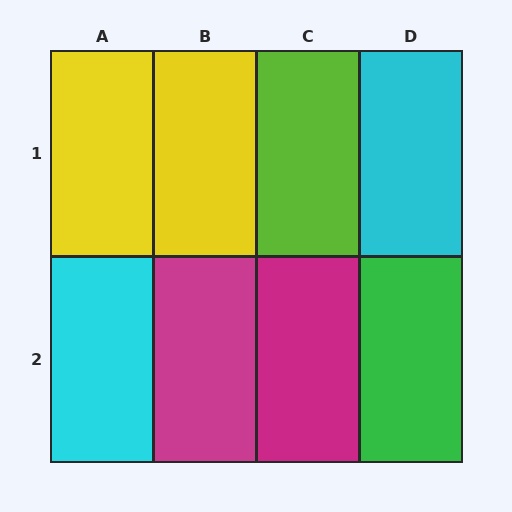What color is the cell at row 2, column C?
Magenta.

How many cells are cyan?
2 cells are cyan.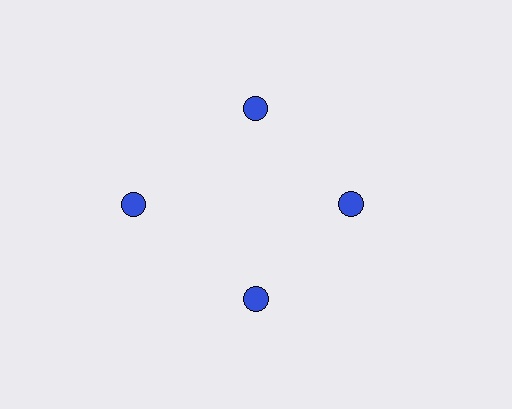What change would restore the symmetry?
The symmetry would be restored by moving it inward, back onto the ring so that all 4 circles sit at equal angles and equal distance from the center.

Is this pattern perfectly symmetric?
No. The 4 blue circles are arranged in a ring, but one element near the 9 o'clock position is pushed outward from the center, breaking the 4-fold rotational symmetry.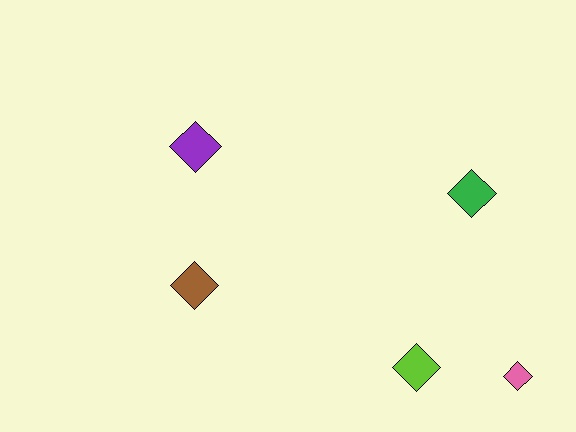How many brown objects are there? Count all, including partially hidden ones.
There is 1 brown object.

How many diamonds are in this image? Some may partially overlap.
There are 5 diamonds.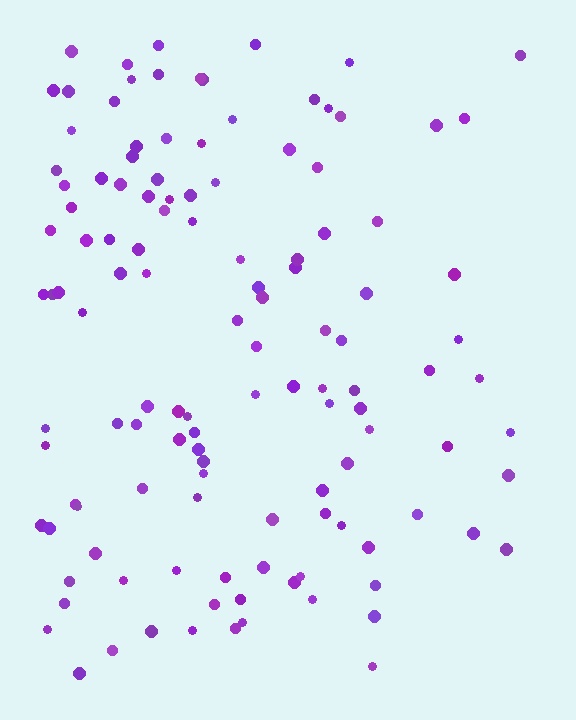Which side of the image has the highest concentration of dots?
The left.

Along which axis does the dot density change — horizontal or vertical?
Horizontal.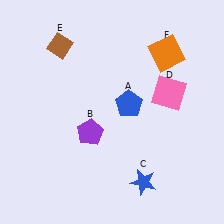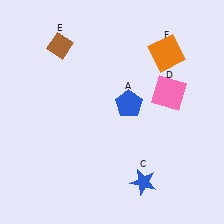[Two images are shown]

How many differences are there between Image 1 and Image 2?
There is 1 difference between the two images.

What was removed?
The purple pentagon (B) was removed in Image 2.